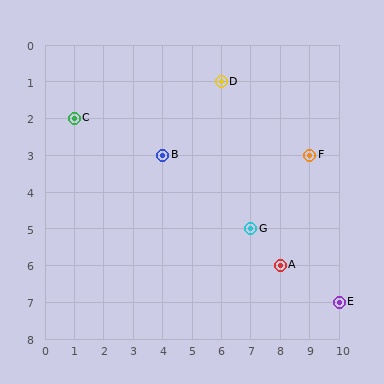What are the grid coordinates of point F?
Point F is at grid coordinates (9, 3).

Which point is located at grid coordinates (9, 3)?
Point F is at (9, 3).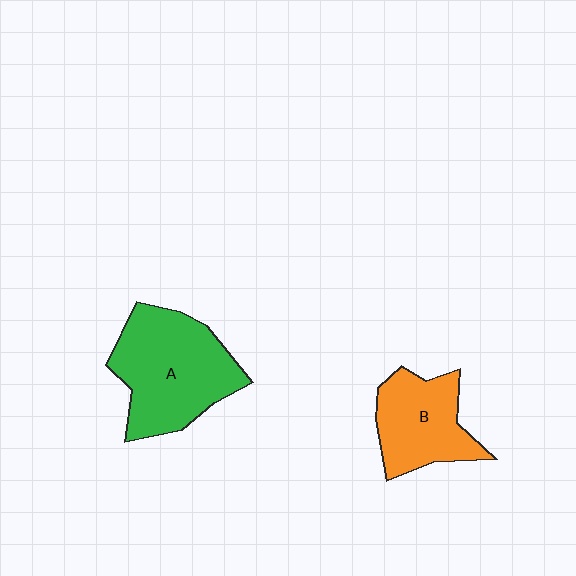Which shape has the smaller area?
Shape B (orange).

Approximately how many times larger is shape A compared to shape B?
Approximately 1.5 times.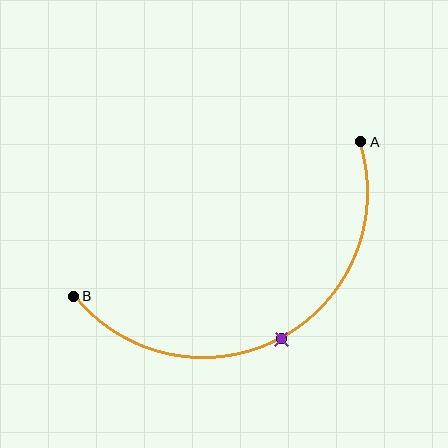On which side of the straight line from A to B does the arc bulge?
The arc bulges below the straight line connecting A and B.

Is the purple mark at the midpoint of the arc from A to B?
Yes. The purple mark lies on the arc at equal arc-length from both A and B — it is the arc midpoint.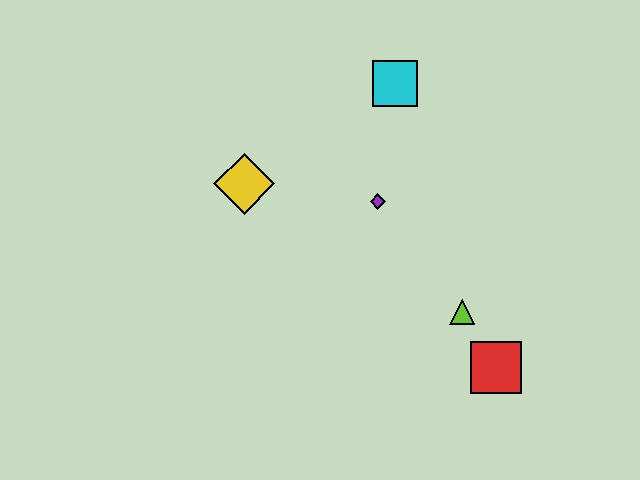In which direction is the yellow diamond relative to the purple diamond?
The yellow diamond is to the left of the purple diamond.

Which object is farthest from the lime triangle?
The yellow diamond is farthest from the lime triangle.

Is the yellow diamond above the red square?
Yes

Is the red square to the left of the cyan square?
No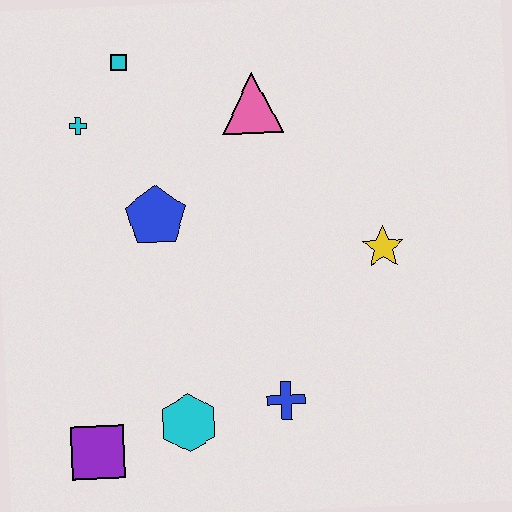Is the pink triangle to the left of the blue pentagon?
No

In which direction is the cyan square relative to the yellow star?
The cyan square is to the left of the yellow star.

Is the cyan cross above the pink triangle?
No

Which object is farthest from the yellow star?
The purple square is farthest from the yellow star.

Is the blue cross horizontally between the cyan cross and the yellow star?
Yes